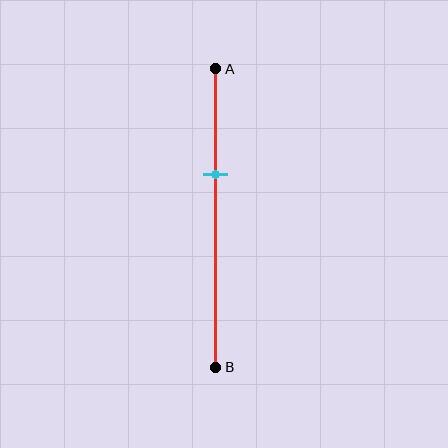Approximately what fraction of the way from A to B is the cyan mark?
The cyan mark is approximately 35% of the way from A to B.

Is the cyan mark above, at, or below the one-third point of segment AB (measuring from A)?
The cyan mark is approximately at the one-third point of segment AB.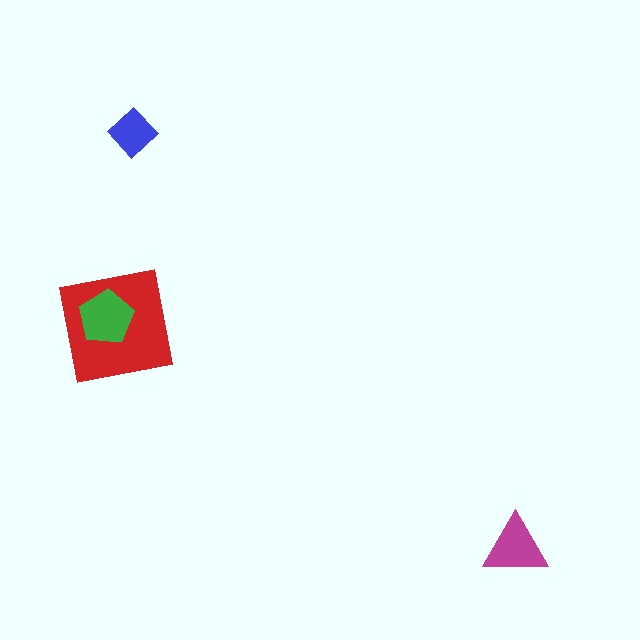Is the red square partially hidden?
Yes, it is partially covered by another shape.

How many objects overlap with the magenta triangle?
0 objects overlap with the magenta triangle.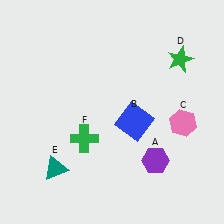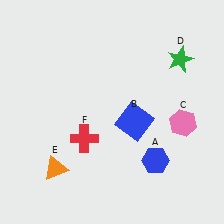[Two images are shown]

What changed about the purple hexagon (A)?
In Image 1, A is purple. In Image 2, it changed to blue.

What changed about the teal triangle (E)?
In Image 1, E is teal. In Image 2, it changed to orange.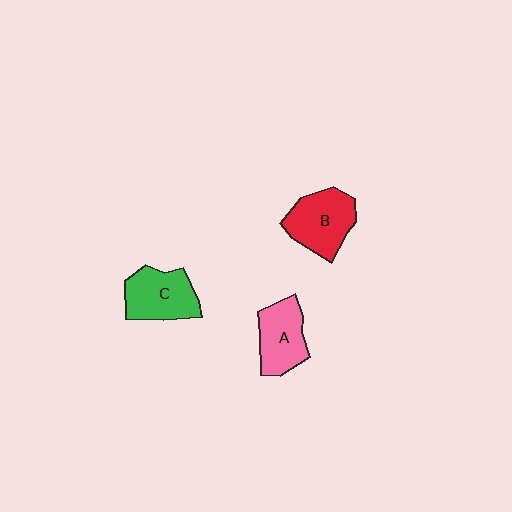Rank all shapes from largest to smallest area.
From largest to smallest: B (red), C (green), A (pink).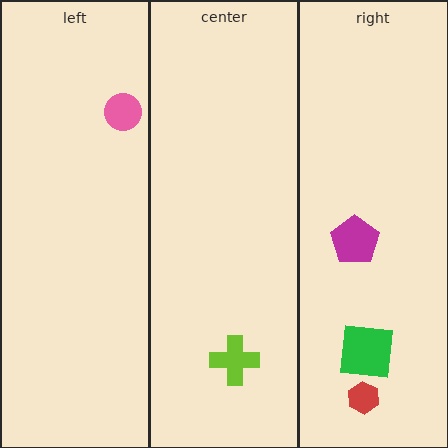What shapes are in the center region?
The lime cross.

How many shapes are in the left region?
1.